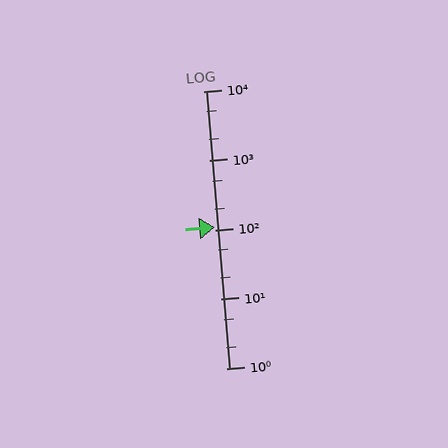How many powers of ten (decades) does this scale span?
The scale spans 4 decades, from 1 to 10000.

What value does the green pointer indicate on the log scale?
The pointer indicates approximately 110.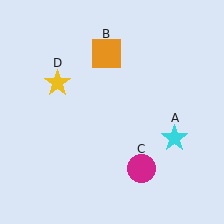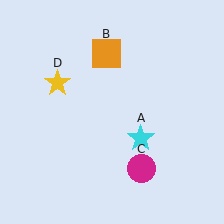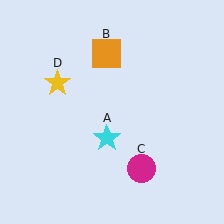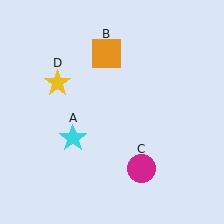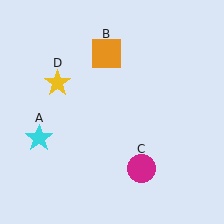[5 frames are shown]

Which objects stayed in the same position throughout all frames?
Orange square (object B) and magenta circle (object C) and yellow star (object D) remained stationary.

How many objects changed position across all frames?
1 object changed position: cyan star (object A).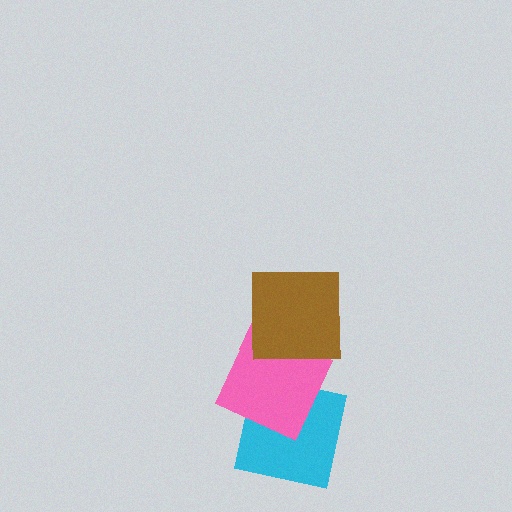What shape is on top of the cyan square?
The pink square is on top of the cyan square.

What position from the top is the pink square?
The pink square is 2nd from the top.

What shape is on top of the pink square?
The brown square is on top of the pink square.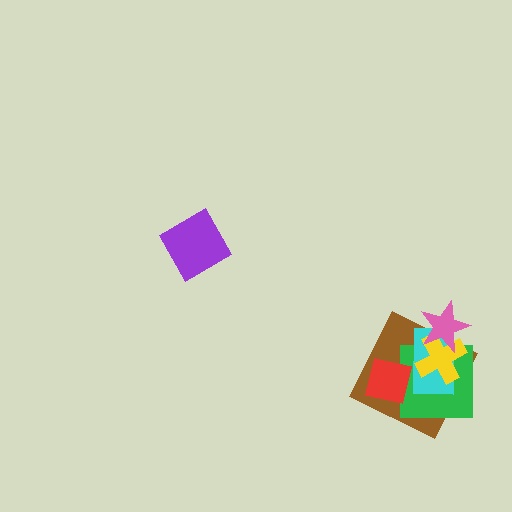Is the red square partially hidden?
Yes, it is partially covered by another shape.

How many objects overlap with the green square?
5 objects overlap with the green square.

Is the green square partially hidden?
Yes, it is partially covered by another shape.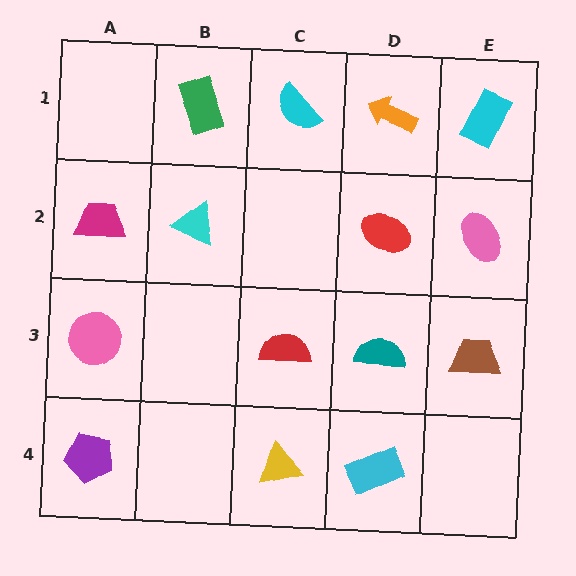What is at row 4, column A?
A purple pentagon.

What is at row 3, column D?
A teal semicircle.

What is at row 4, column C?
A yellow triangle.